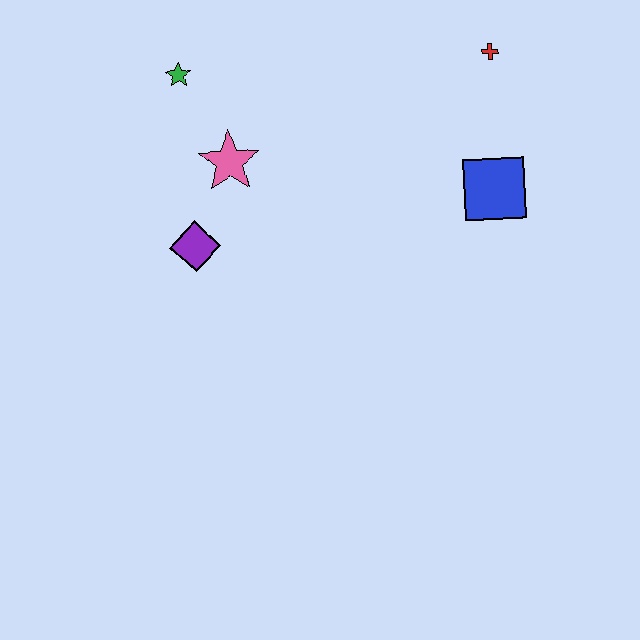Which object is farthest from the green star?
The blue square is farthest from the green star.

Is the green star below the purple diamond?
No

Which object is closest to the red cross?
The blue square is closest to the red cross.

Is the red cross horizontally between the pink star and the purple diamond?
No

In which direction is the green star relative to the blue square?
The green star is to the left of the blue square.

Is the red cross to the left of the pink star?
No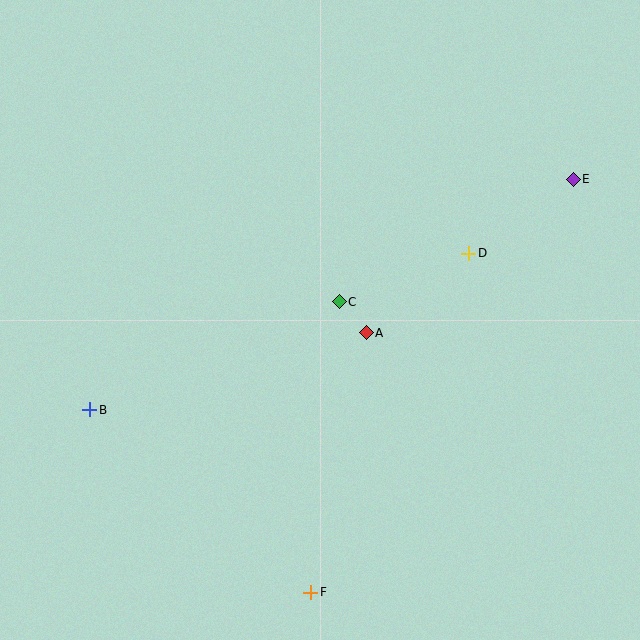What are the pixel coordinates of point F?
Point F is at (311, 592).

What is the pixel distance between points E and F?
The distance between E and F is 489 pixels.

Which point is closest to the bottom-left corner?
Point B is closest to the bottom-left corner.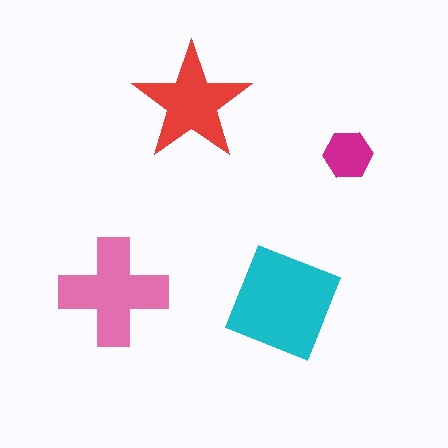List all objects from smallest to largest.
The magenta hexagon, the red star, the pink cross, the cyan square.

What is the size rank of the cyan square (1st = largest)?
1st.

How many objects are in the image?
There are 4 objects in the image.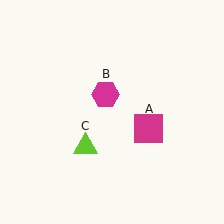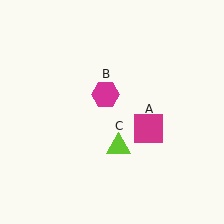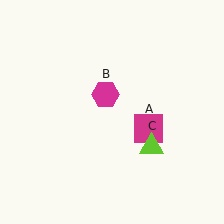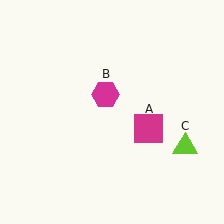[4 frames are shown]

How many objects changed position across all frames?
1 object changed position: lime triangle (object C).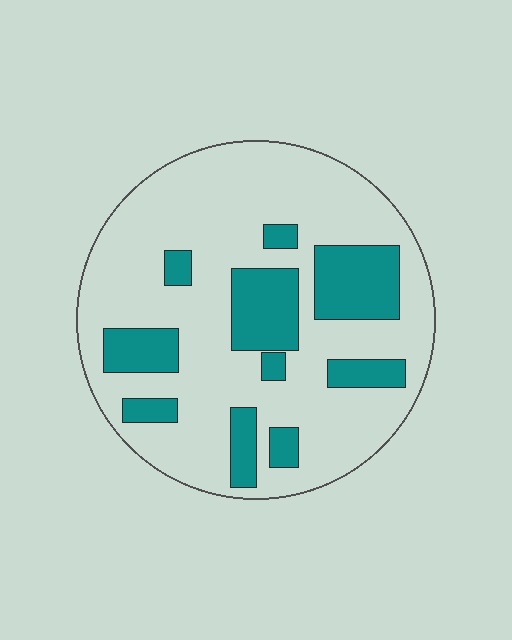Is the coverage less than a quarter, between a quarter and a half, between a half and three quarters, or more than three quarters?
Less than a quarter.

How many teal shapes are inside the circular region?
10.